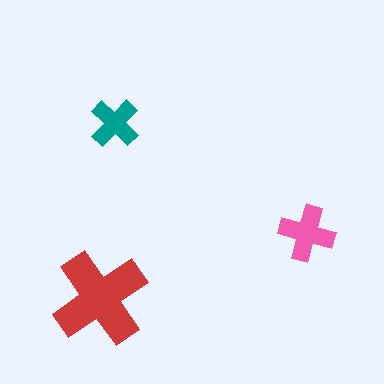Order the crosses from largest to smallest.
the red one, the pink one, the teal one.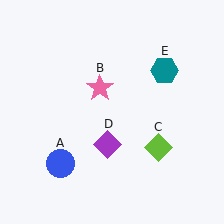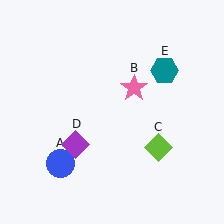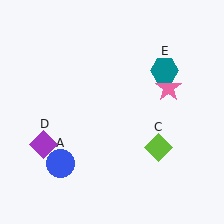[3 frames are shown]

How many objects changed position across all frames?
2 objects changed position: pink star (object B), purple diamond (object D).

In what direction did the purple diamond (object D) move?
The purple diamond (object D) moved left.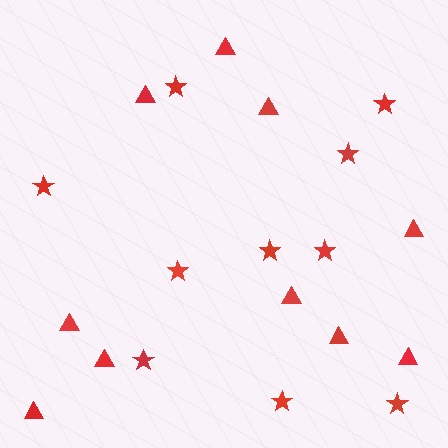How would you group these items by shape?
There are 2 groups: one group of stars (10) and one group of triangles (10).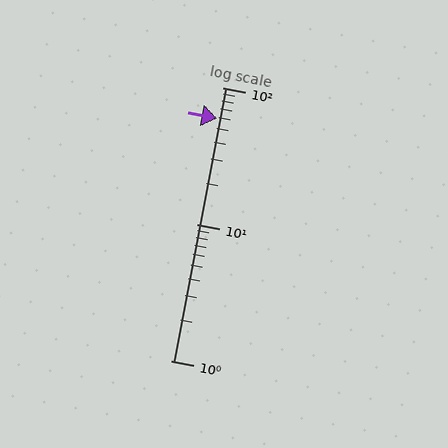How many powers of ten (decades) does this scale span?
The scale spans 2 decades, from 1 to 100.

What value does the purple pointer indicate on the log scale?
The pointer indicates approximately 59.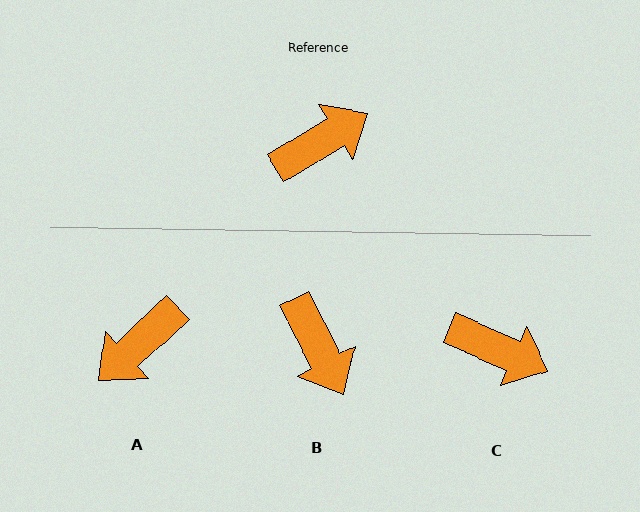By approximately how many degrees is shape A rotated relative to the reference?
Approximately 168 degrees clockwise.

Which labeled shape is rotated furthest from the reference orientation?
A, about 168 degrees away.